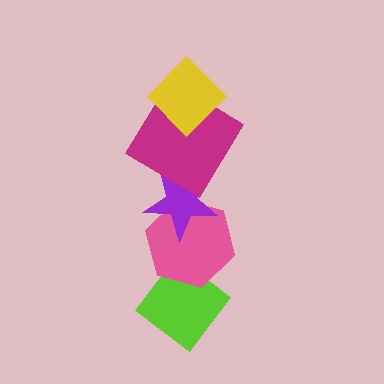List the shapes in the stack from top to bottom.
From top to bottom: the yellow diamond, the magenta diamond, the purple star, the pink hexagon, the lime diamond.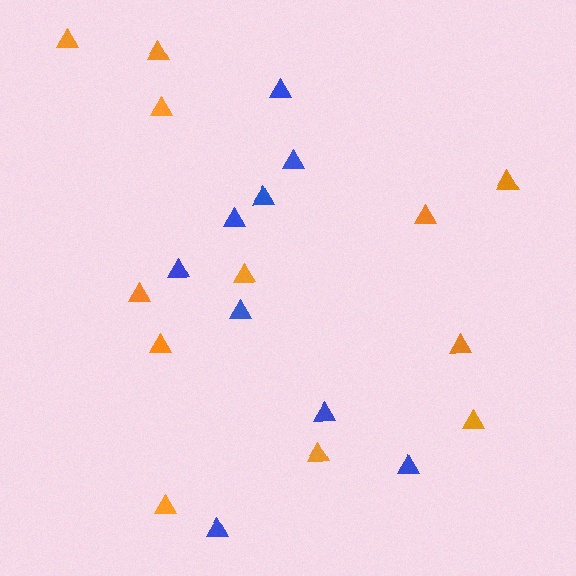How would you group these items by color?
There are 2 groups: one group of orange triangles (12) and one group of blue triangles (9).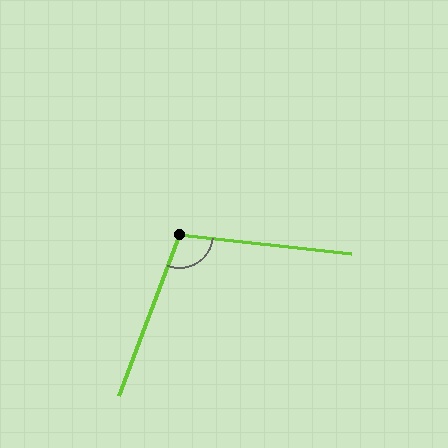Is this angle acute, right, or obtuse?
It is obtuse.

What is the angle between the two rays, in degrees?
Approximately 104 degrees.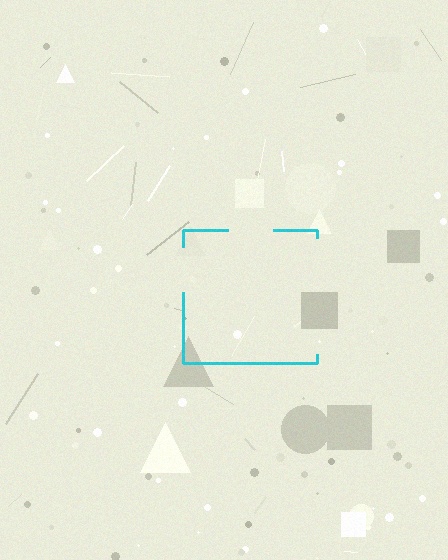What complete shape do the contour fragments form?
The contour fragments form a square.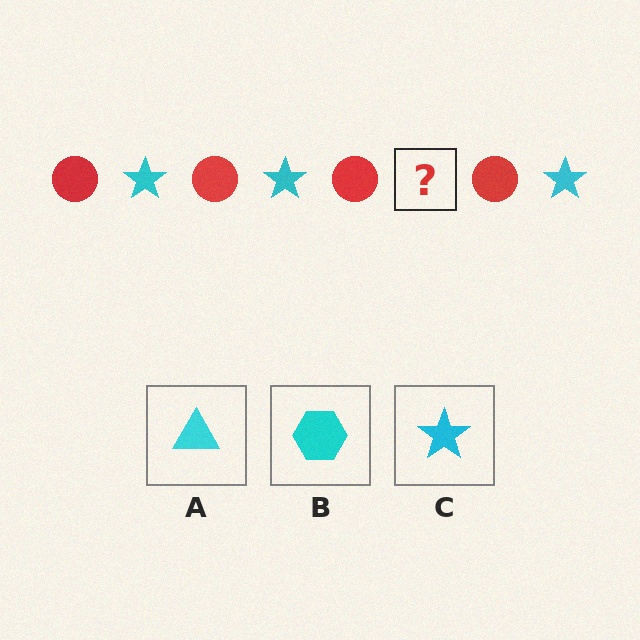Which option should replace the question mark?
Option C.